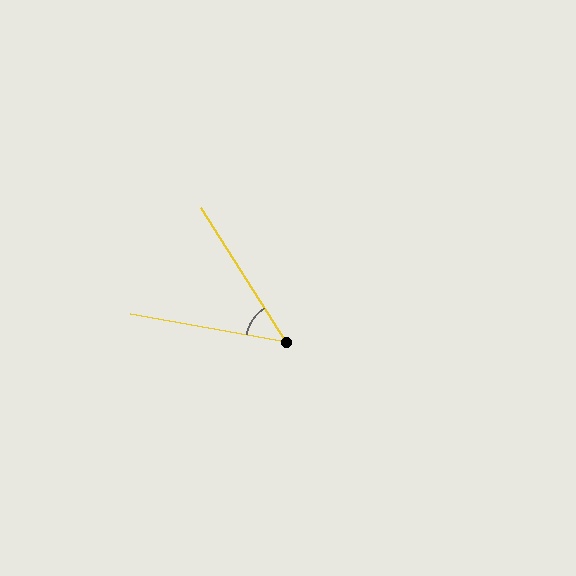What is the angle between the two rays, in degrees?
Approximately 48 degrees.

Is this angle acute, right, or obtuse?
It is acute.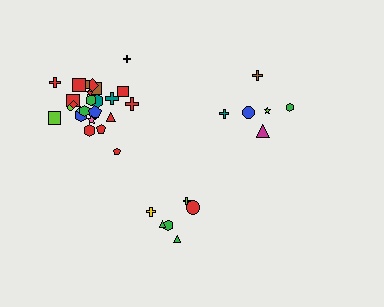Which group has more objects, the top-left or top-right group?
The top-left group.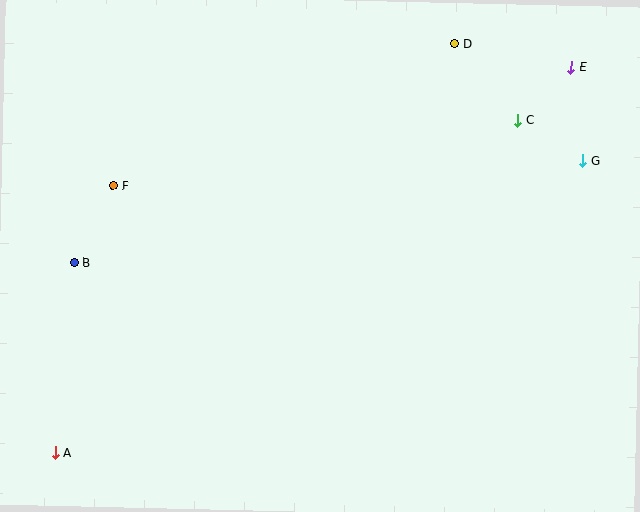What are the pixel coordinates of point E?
Point E is at (571, 67).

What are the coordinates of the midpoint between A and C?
The midpoint between A and C is at (287, 286).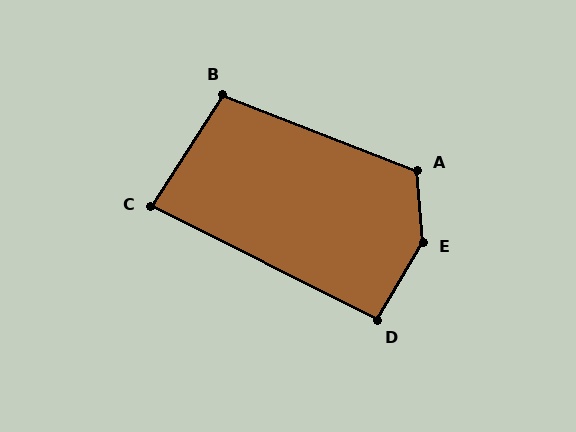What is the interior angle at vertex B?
Approximately 102 degrees (obtuse).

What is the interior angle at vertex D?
Approximately 94 degrees (approximately right).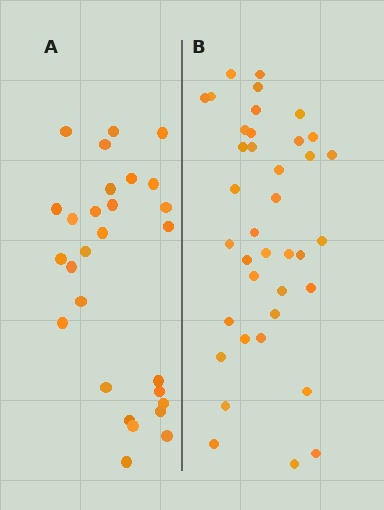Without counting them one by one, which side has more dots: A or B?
Region B (the right region) has more dots.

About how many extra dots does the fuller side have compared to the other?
Region B has roughly 10 or so more dots than region A.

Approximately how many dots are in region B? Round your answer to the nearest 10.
About 40 dots. (The exact count is 38, which rounds to 40.)